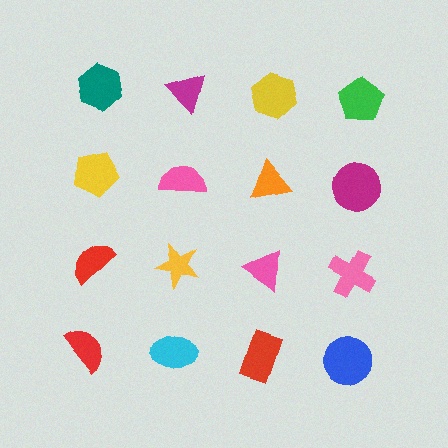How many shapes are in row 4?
4 shapes.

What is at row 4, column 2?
A cyan ellipse.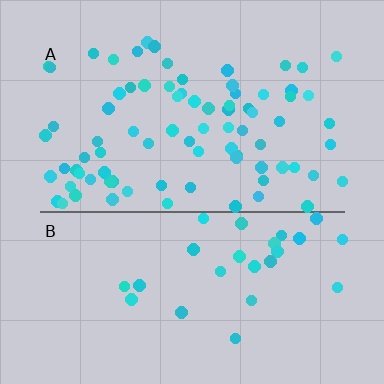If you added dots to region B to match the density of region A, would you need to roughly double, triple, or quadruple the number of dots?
Approximately triple.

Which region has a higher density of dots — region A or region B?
A (the top).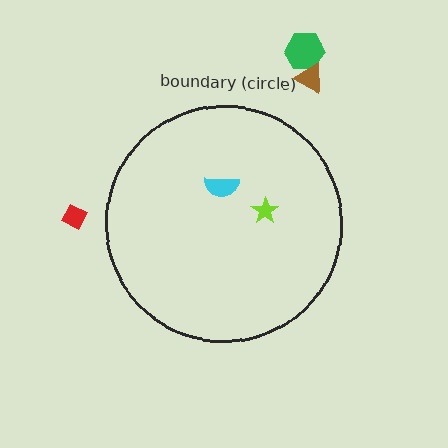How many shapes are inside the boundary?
2 inside, 3 outside.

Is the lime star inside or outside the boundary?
Inside.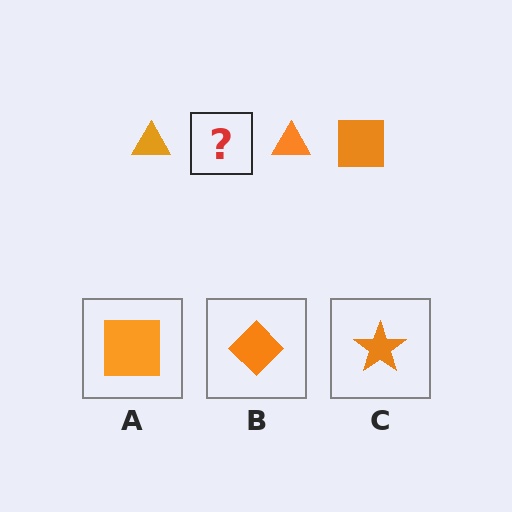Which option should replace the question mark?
Option A.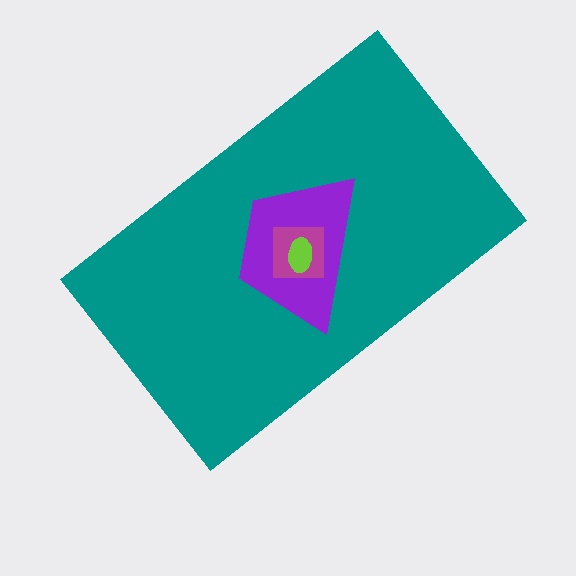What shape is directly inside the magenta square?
The lime ellipse.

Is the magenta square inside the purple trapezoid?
Yes.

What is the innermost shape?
The lime ellipse.